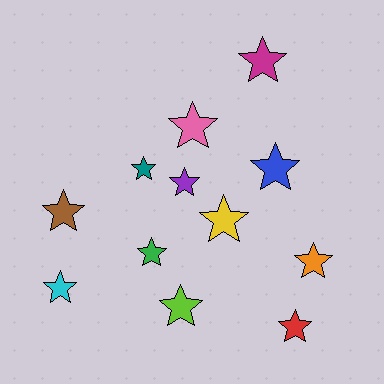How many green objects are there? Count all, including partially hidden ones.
There is 1 green object.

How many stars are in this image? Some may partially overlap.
There are 12 stars.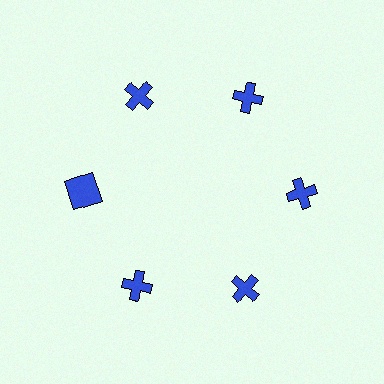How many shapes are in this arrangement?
There are 6 shapes arranged in a ring pattern.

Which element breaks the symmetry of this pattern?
The blue square at roughly the 9 o'clock position breaks the symmetry. All other shapes are blue crosses.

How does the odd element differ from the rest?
It has a different shape: square instead of cross.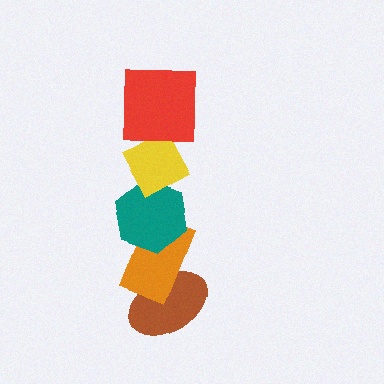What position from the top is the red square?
The red square is 1st from the top.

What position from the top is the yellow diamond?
The yellow diamond is 2nd from the top.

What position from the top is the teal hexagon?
The teal hexagon is 3rd from the top.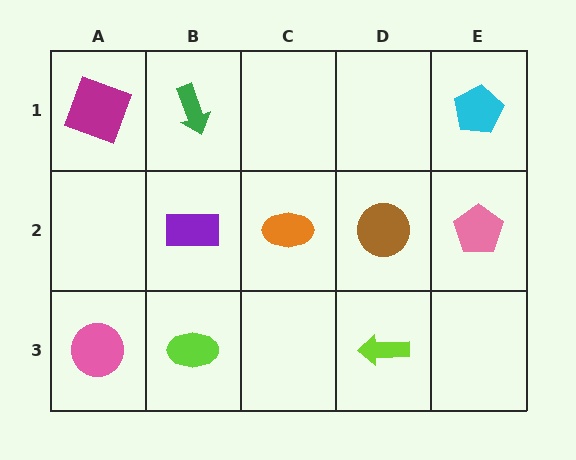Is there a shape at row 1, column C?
No, that cell is empty.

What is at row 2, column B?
A purple rectangle.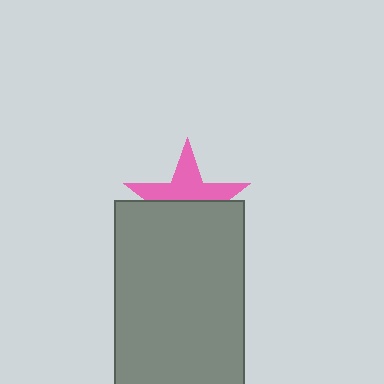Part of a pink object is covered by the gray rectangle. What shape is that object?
It is a star.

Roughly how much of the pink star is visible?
About half of it is visible (roughly 46%).